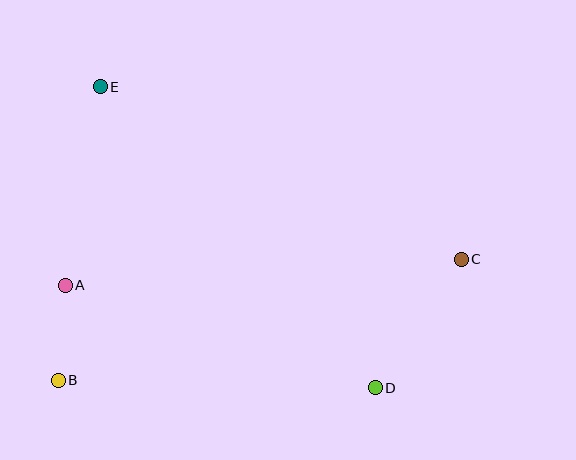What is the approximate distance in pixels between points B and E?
The distance between B and E is approximately 296 pixels.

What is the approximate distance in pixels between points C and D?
The distance between C and D is approximately 155 pixels.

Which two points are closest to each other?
Points A and B are closest to each other.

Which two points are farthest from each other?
Points B and C are farthest from each other.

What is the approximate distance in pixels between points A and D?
The distance between A and D is approximately 326 pixels.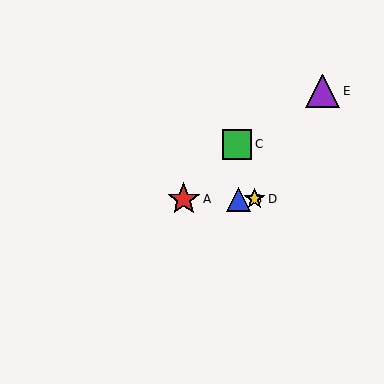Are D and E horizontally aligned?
No, D is at y≈199 and E is at y≈91.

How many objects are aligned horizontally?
3 objects (A, B, D) are aligned horizontally.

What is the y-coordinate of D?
Object D is at y≈199.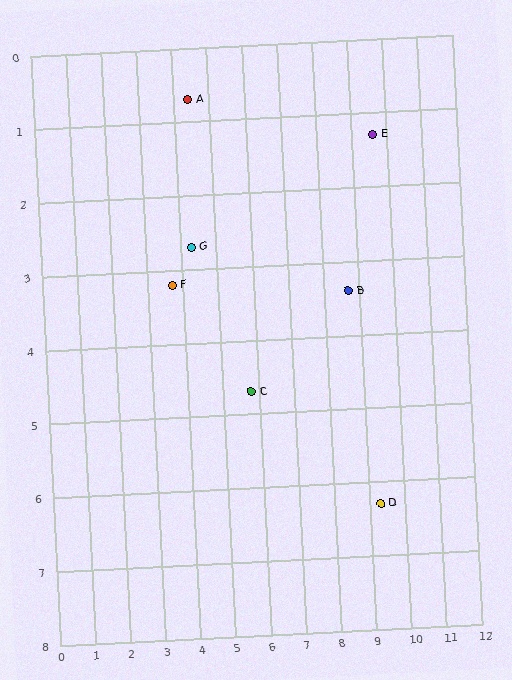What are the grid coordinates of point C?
Point C is at approximately (5.8, 4.7).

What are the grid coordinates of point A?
Point A is at approximately (4.4, 0.7).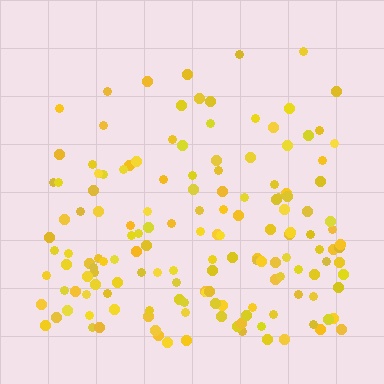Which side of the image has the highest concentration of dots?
The bottom.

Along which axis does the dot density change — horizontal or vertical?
Vertical.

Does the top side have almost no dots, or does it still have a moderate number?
Still a moderate number, just noticeably fewer than the bottom.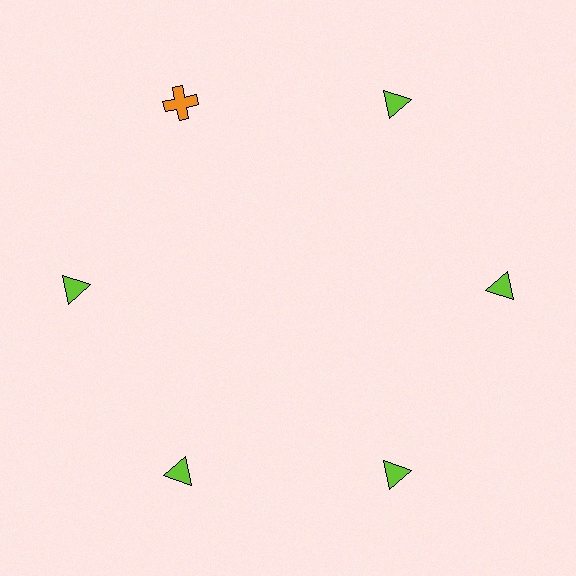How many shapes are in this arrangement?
There are 6 shapes arranged in a ring pattern.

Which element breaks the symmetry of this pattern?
The orange cross at roughly the 11 o'clock position breaks the symmetry. All other shapes are lime triangles.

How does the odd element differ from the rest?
It differs in both color (orange instead of lime) and shape (cross instead of triangle).